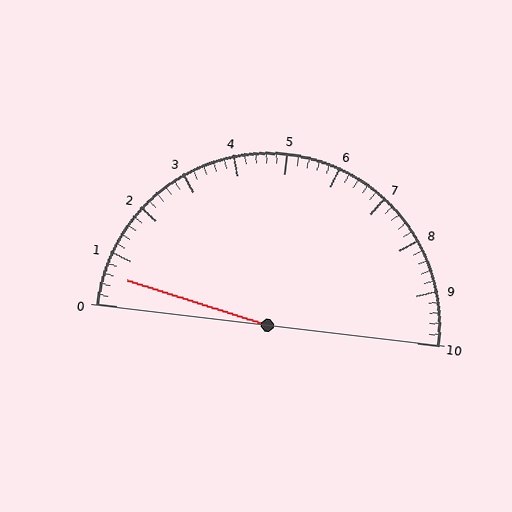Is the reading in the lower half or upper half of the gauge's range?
The reading is in the lower half of the range (0 to 10).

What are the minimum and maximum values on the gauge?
The gauge ranges from 0 to 10.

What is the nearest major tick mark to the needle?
The nearest major tick mark is 1.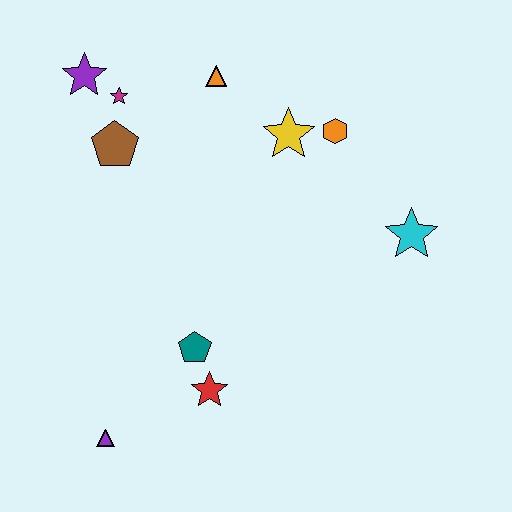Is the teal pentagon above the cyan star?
No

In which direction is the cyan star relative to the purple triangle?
The cyan star is to the right of the purple triangle.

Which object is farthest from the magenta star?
The purple triangle is farthest from the magenta star.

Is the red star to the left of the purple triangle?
No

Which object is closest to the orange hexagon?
The yellow star is closest to the orange hexagon.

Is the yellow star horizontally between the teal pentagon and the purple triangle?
No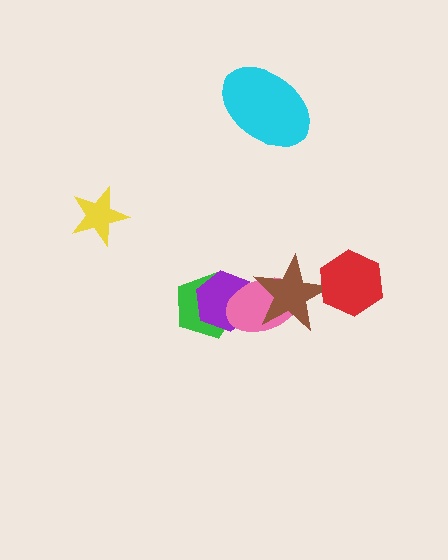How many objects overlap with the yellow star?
0 objects overlap with the yellow star.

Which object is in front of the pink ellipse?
The brown star is in front of the pink ellipse.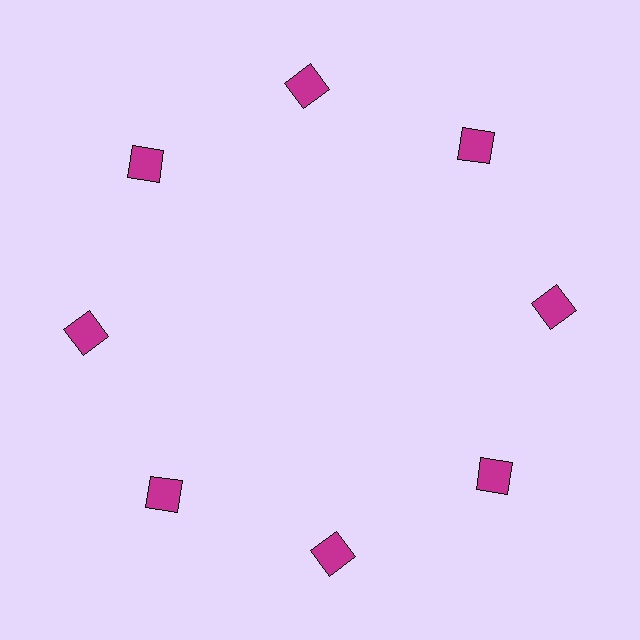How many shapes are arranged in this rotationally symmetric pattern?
There are 8 shapes, arranged in 8 groups of 1.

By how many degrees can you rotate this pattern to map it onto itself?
The pattern maps onto itself every 45 degrees of rotation.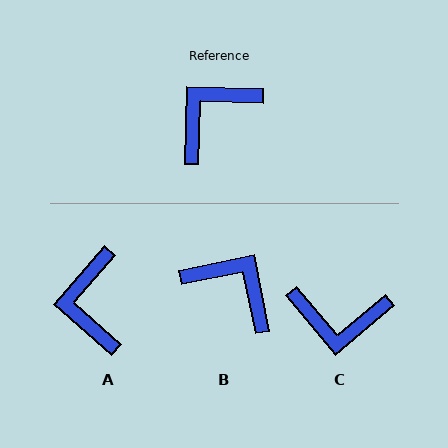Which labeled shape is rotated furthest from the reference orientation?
C, about 131 degrees away.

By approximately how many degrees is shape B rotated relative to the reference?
Approximately 77 degrees clockwise.